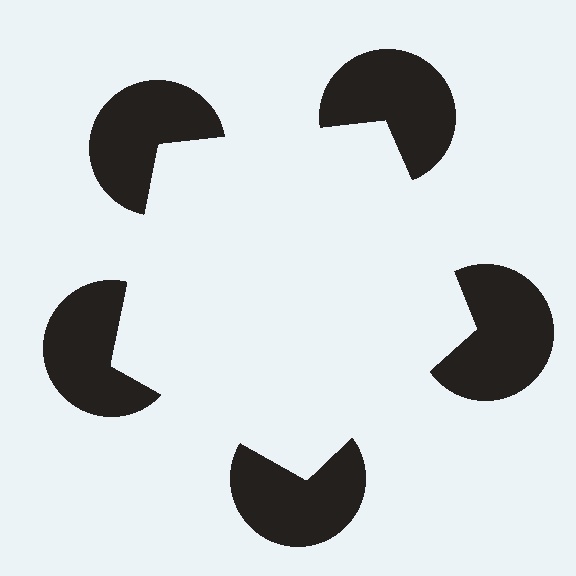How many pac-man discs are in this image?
There are 5 — one at each vertex of the illusory pentagon.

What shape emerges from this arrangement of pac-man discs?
An illusory pentagon — its edges are inferred from the aligned wedge cuts in the pac-man discs, not physically drawn.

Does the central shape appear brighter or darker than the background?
It typically appears slightly brighter than the background, even though no actual brightness change is drawn.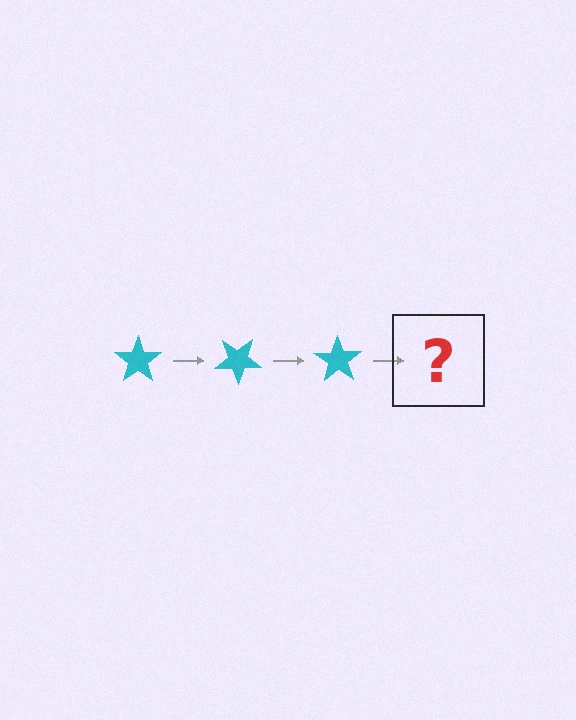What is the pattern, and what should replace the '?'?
The pattern is that the star rotates 35 degrees each step. The '?' should be a cyan star rotated 105 degrees.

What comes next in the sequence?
The next element should be a cyan star rotated 105 degrees.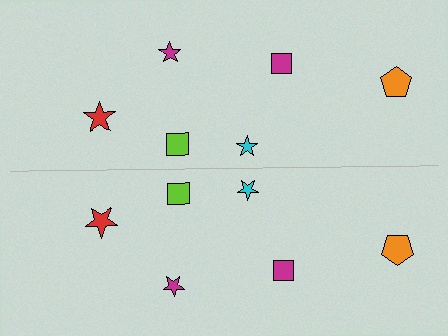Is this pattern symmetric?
Yes, this pattern has bilateral (reflection) symmetry.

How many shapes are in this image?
There are 12 shapes in this image.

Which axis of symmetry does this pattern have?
The pattern has a horizontal axis of symmetry running through the center of the image.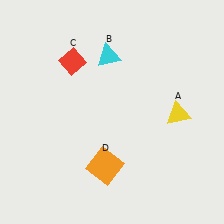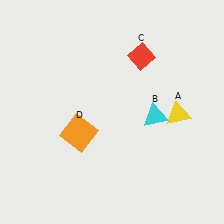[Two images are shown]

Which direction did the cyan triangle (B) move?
The cyan triangle (B) moved down.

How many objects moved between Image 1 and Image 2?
3 objects moved between the two images.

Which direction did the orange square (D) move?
The orange square (D) moved up.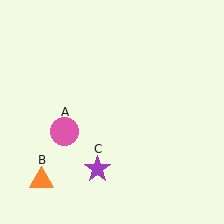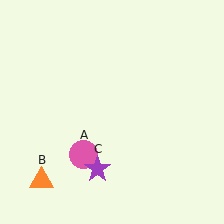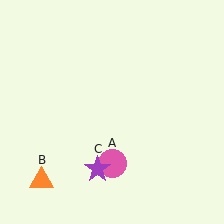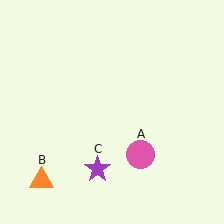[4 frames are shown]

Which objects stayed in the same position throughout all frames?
Orange triangle (object B) and purple star (object C) remained stationary.